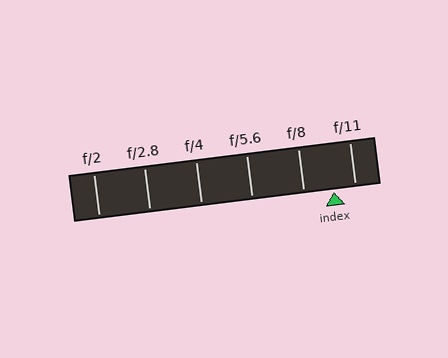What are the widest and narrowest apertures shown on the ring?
The widest aperture shown is f/2 and the narrowest is f/11.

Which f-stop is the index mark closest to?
The index mark is closest to f/11.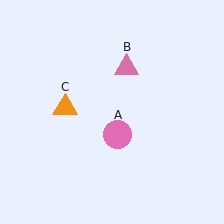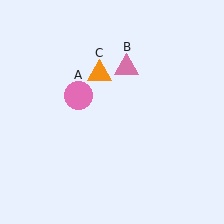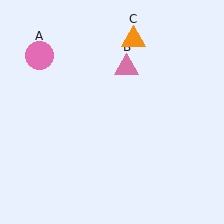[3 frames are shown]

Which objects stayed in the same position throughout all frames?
Pink triangle (object B) remained stationary.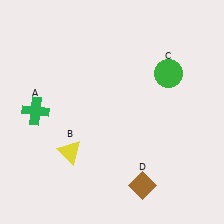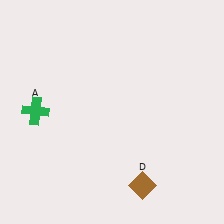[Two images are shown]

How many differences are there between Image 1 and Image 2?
There are 2 differences between the two images.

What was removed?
The green circle (C), the yellow triangle (B) were removed in Image 2.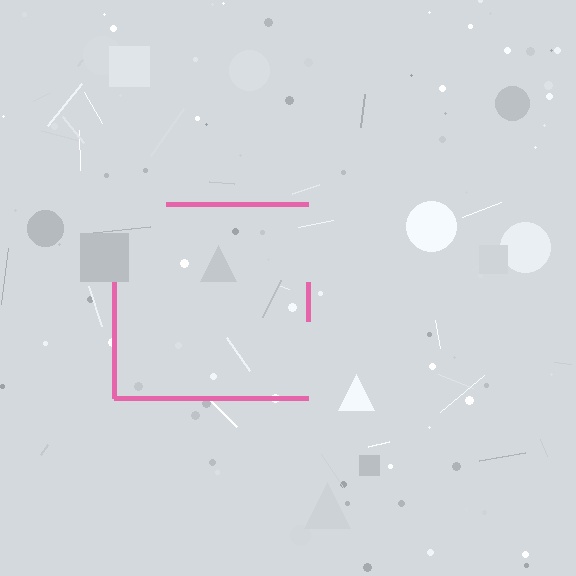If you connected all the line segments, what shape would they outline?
They would outline a square.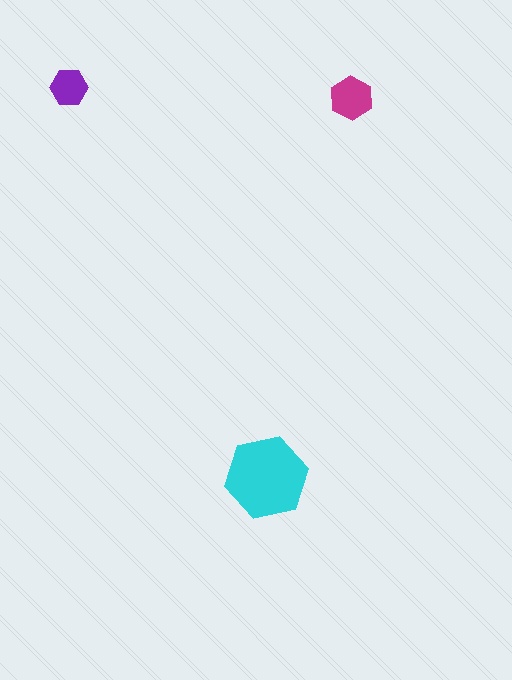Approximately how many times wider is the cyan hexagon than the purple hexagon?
About 2 times wider.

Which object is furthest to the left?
The purple hexagon is leftmost.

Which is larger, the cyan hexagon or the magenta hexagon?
The cyan one.